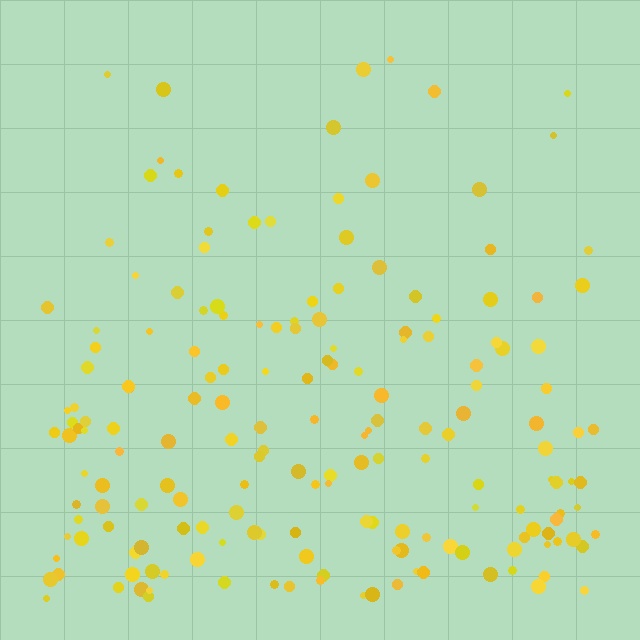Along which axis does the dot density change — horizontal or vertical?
Vertical.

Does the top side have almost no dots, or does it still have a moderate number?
Still a moderate number, just noticeably fewer than the bottom.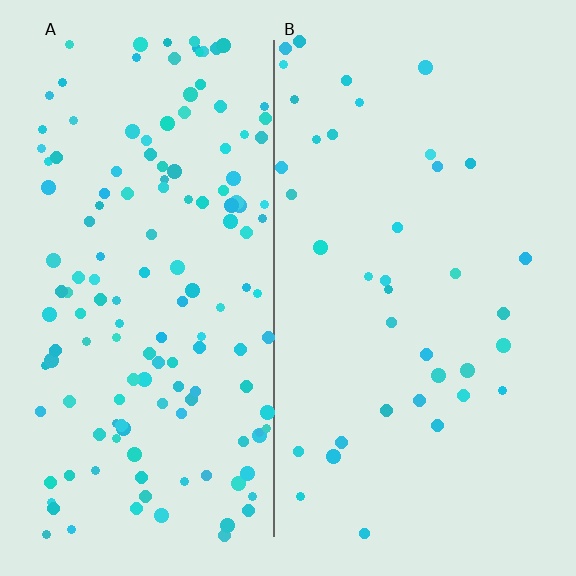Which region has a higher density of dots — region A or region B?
A (the left).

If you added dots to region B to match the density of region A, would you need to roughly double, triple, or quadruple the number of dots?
Approximately quadruple.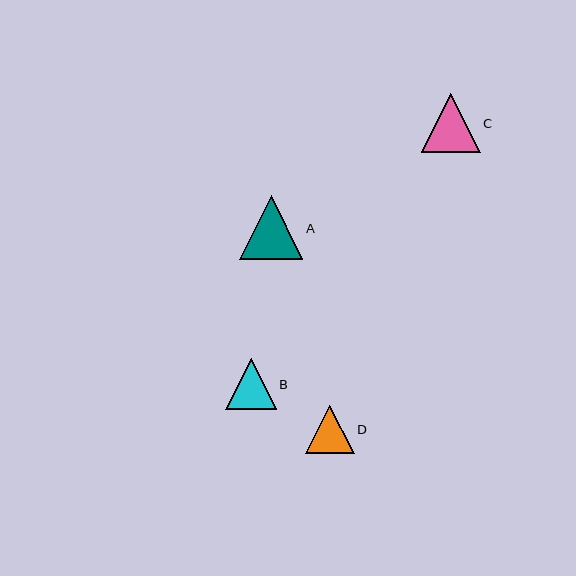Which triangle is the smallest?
Triangle D is the smallest with a size of approximately 49 pixels.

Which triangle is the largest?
Triangle A is the largest with a size of approximately 63 pixels.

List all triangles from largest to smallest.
From largest to smallest: A, C, B, D.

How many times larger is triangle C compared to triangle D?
Triangle C is approximately 1.2 times the size of triangle D.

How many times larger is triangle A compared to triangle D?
Triangle A is approximately 1.3 times the size of triangle D.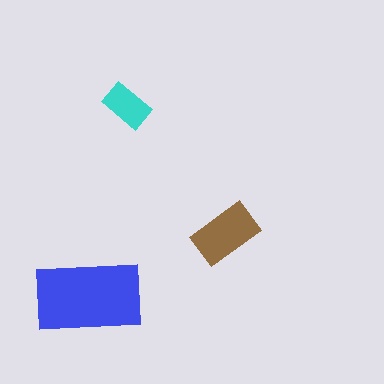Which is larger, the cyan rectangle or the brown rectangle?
The brown one.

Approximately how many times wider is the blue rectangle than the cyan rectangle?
About 2.5 times wider.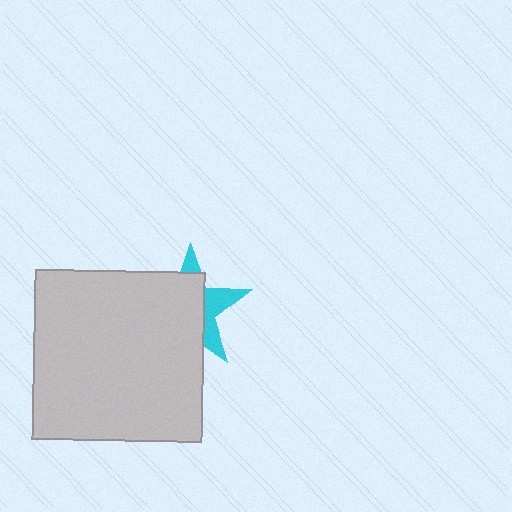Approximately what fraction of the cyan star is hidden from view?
Roughly 66% of the cyan star is hidden behind the light gray square.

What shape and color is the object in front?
The object in front is a light gray square.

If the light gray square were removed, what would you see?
You would see the complete cyan star.